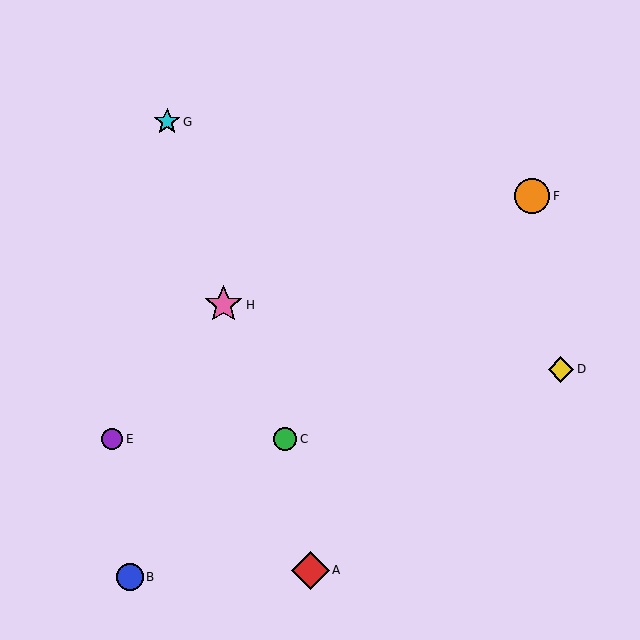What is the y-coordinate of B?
Object B is at y≈577.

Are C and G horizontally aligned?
No, C is at y≈439 and G is at y≈122.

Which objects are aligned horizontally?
Objects C, E are aligned horizontally.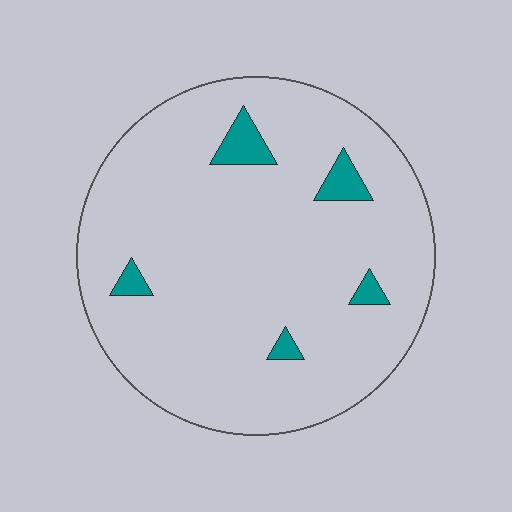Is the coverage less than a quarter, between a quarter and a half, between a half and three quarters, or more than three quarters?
Less than a quarter.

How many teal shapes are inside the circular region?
5.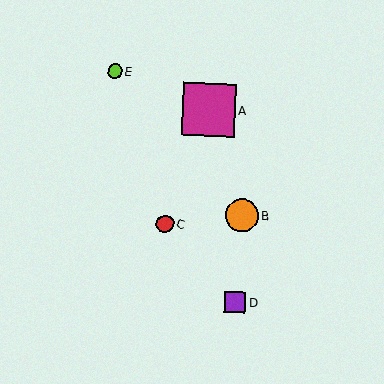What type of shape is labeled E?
Shape E is a lime circle.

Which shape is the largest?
The magenta square (labeled A) is the largest.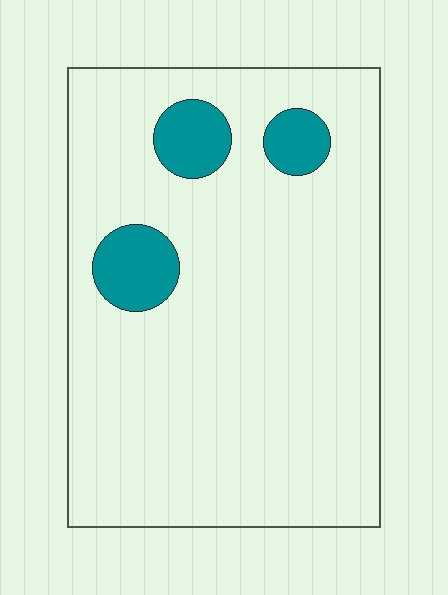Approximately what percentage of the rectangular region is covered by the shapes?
Approximately 10%.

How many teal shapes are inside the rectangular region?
3.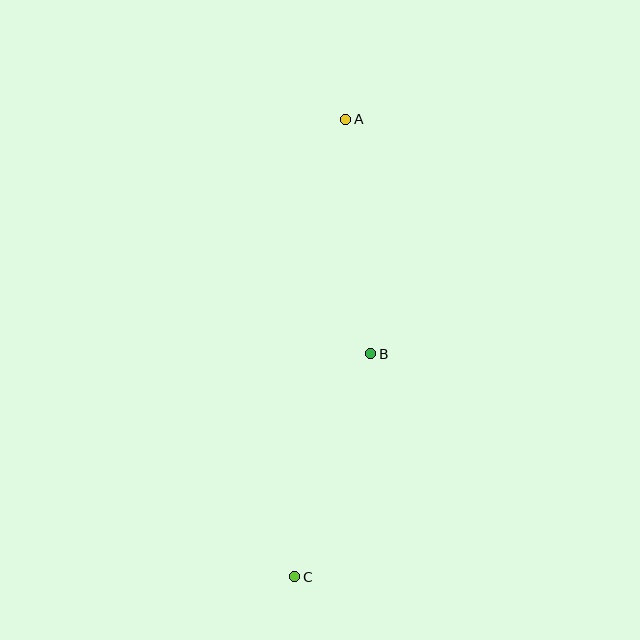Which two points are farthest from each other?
Points A and C are farthest from each other.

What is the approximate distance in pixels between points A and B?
The distance between A and B is approximately 236 pixels.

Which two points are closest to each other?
Points B and C are closest to each other.